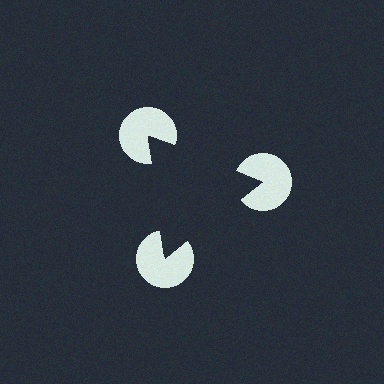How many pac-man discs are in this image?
There are 3 — one at each vertex of the illusory triangle.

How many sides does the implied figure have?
3 sides.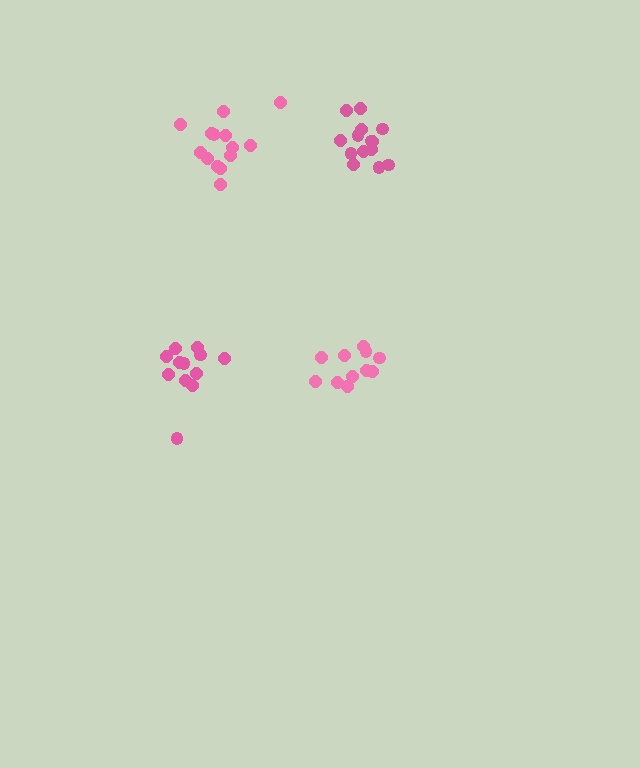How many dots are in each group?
Group 1: 14 dots, Group 2: 12 dots, Group 3: 11 dots, Group 4: 14 dots (51 total).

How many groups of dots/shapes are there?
There are 4 groups.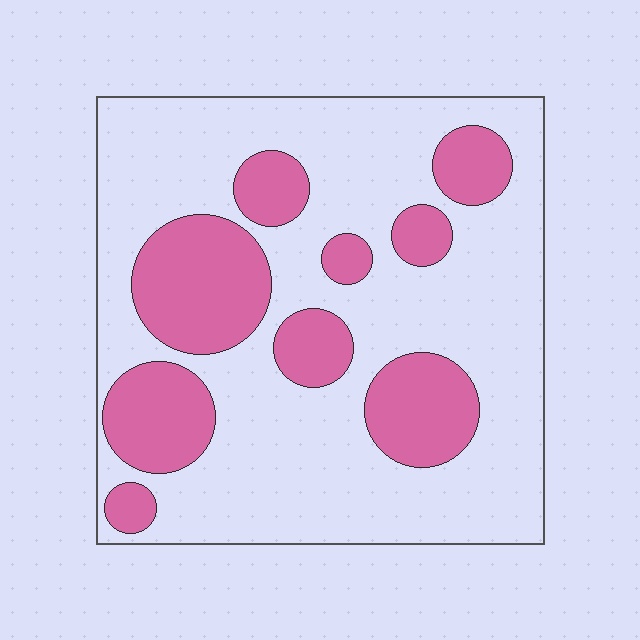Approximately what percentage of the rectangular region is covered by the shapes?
Approximately 30%.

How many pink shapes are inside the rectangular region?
9.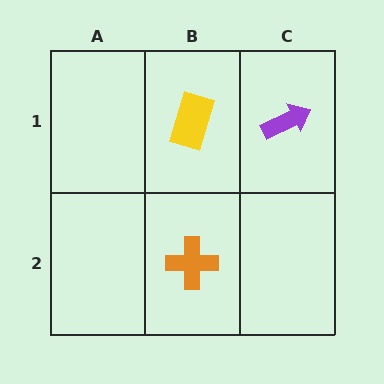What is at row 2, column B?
An orange cross.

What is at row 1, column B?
A yellow rectangle.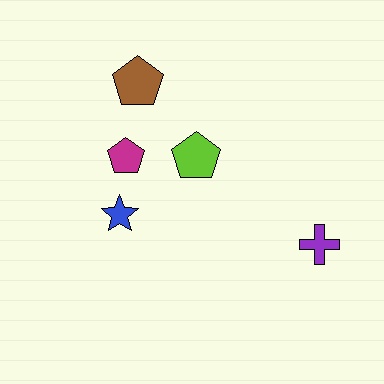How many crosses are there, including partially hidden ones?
There is 1 cross.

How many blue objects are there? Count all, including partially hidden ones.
There is 1 blue object.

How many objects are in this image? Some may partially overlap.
There are 5 objects.